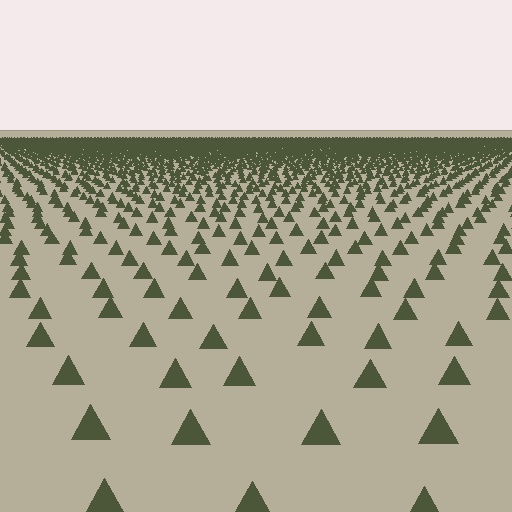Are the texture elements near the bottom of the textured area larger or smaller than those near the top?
Larger. Near the bottom, elements are closer to the viewer and appear at a bigger on-screen size.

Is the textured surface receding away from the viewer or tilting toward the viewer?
The surface is receding away from the viewer. Texture elements get smaller and denser toward the top.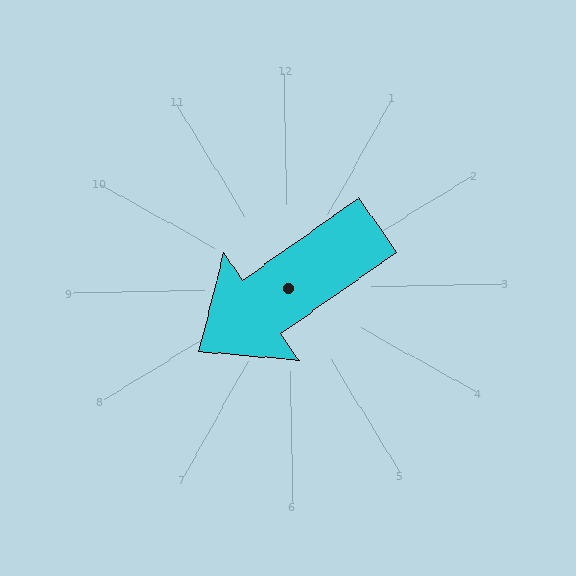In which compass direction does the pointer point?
Southwest.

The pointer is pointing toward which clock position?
Roughly 8 o'clock.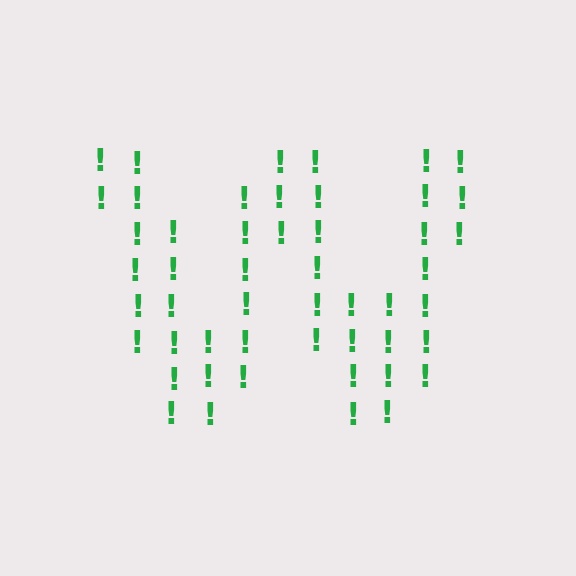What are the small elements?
The small elements are exclamation marks.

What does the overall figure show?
The overall figure shows the letter W.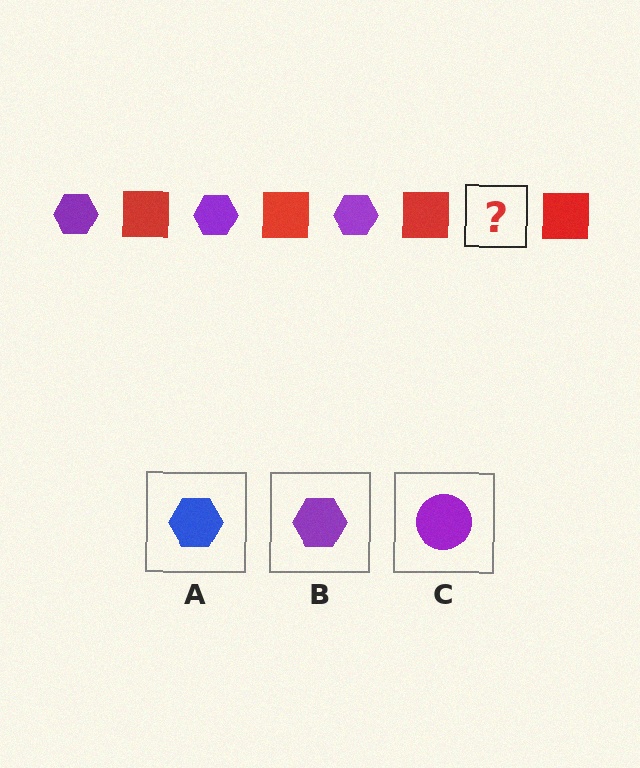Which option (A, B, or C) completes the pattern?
B.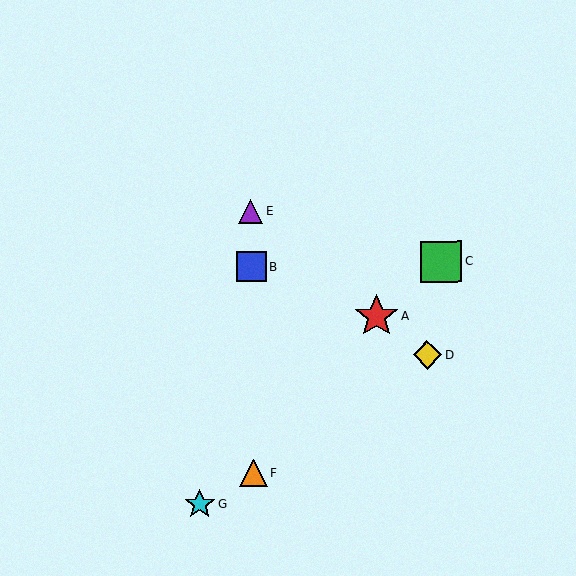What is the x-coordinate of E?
Object E is at x≈251.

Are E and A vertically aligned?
No, E is at x≈251 and A is at x≈377.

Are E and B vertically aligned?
Yes, both are at x≈251.